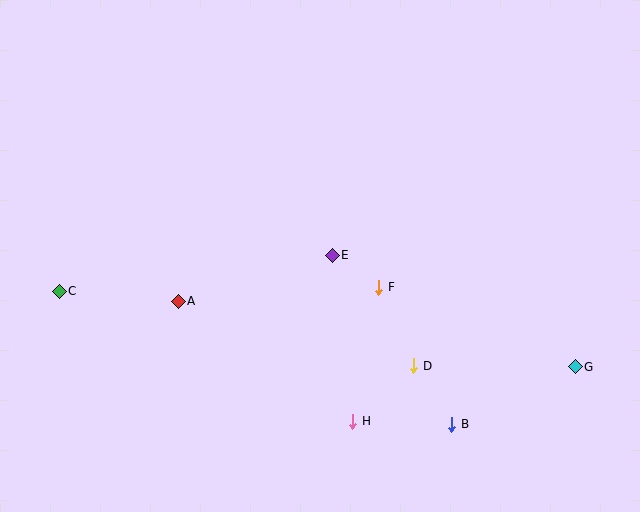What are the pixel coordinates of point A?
Point A is at (178, 301).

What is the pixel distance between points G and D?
The distance between G and D is 162 pixels.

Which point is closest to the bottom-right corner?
Point G is closest to the bottom-right corner.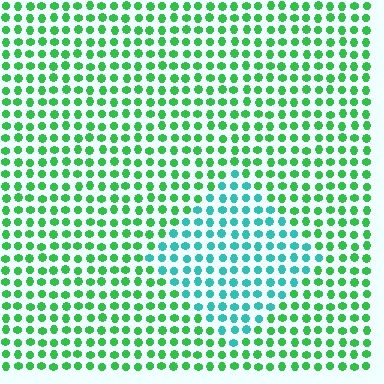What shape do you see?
I see a diamond.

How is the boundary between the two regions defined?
The boundary is defined purely by a slight shift in hue (about 45 degrees). Spacing, size, and orientation are identical on both sides.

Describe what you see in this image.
The image is filled with small green elements in a uniform arrangement. A diamond-shaped region is visible where the elements are tinted to a slightly different hue, forming a subtle color boundary.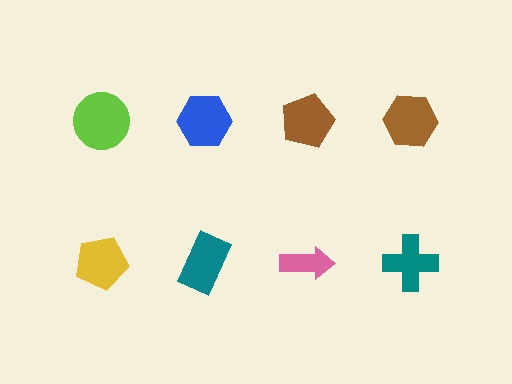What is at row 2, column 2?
A teal rectangle.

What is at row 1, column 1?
A lime circle.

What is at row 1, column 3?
A brown pentagon.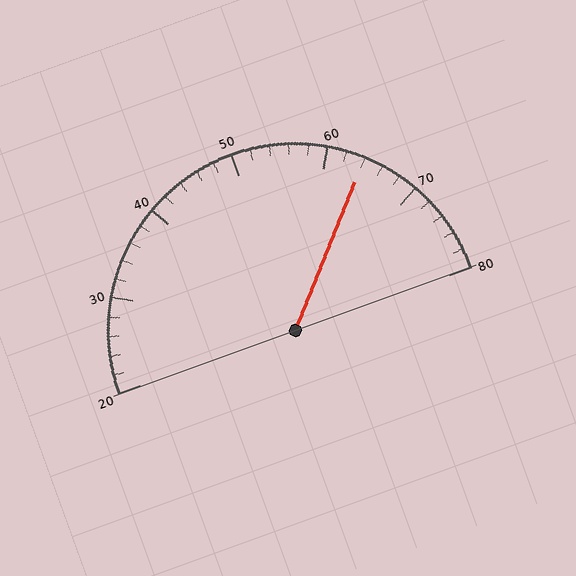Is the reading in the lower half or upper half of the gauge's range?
The reading is in the upper half of the range (20 to 80).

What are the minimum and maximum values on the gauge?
The gauge ranges from 20 to 80.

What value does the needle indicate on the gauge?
The needle indicates approximately 64.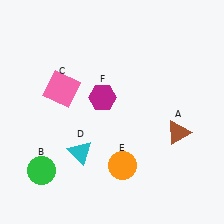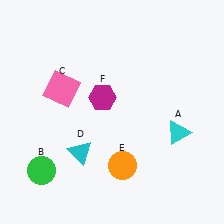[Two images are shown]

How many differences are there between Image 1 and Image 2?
There is 1 difference between the two images.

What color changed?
The triangle (A) changed from brown in Image 1 to cyan in Image 2.